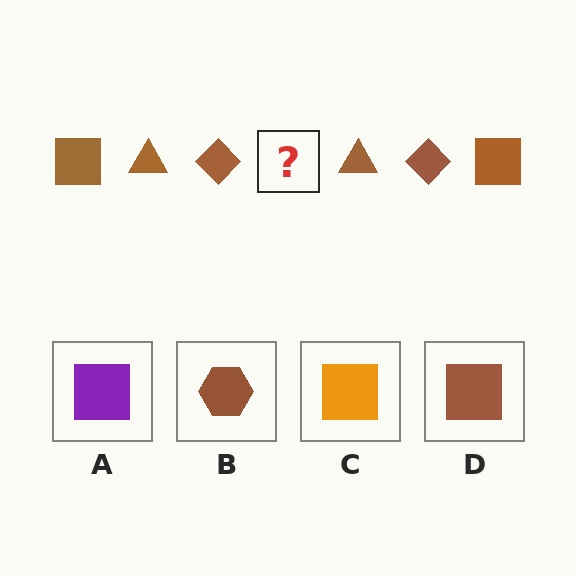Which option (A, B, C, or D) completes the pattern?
D.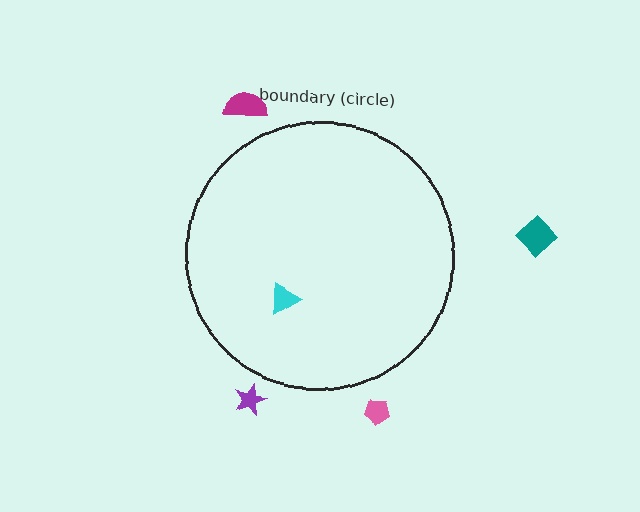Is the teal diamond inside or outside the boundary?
Outside.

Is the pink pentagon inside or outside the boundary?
Outside.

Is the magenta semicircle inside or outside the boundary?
Outside.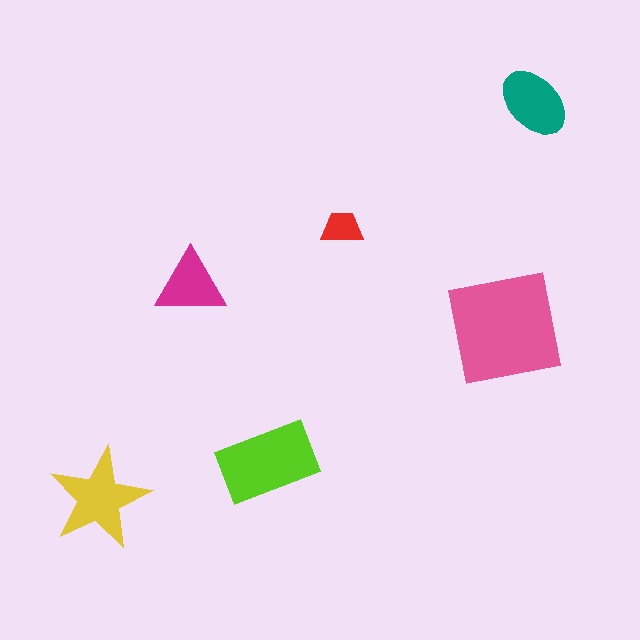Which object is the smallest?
The red trapezoid.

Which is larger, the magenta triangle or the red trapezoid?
The magenta triangle.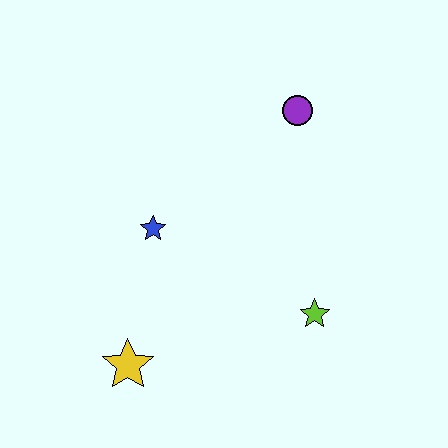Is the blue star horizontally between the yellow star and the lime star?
Yes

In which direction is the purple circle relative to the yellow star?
The purple circle is above the yellow star.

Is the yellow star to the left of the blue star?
Yes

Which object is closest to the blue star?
The yellow star is closest to the blue star.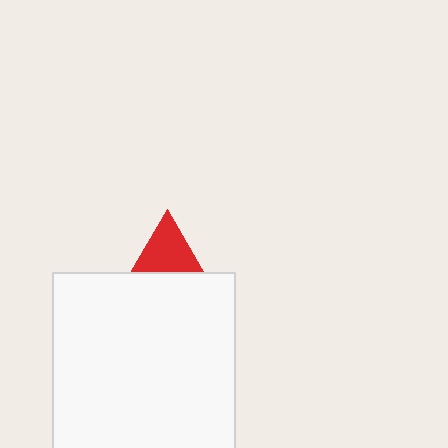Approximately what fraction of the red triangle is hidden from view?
Roughly 60% of the red triangle is hidden behind the white square.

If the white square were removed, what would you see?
You would see the complete red triangle.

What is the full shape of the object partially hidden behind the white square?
The partially hidden object is a red triangle.